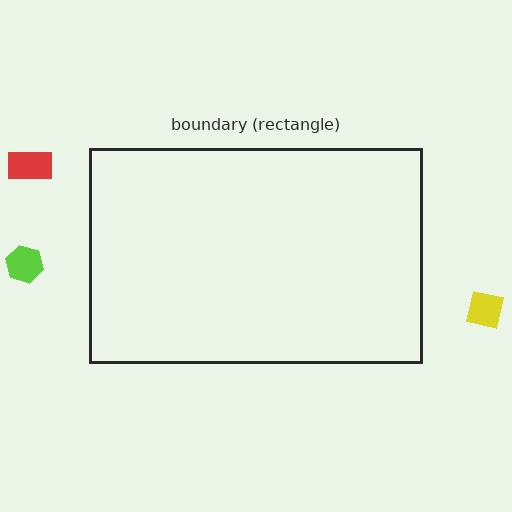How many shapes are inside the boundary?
0 inside, 3 outside.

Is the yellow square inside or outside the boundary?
Outside.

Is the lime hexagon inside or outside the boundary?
Outside.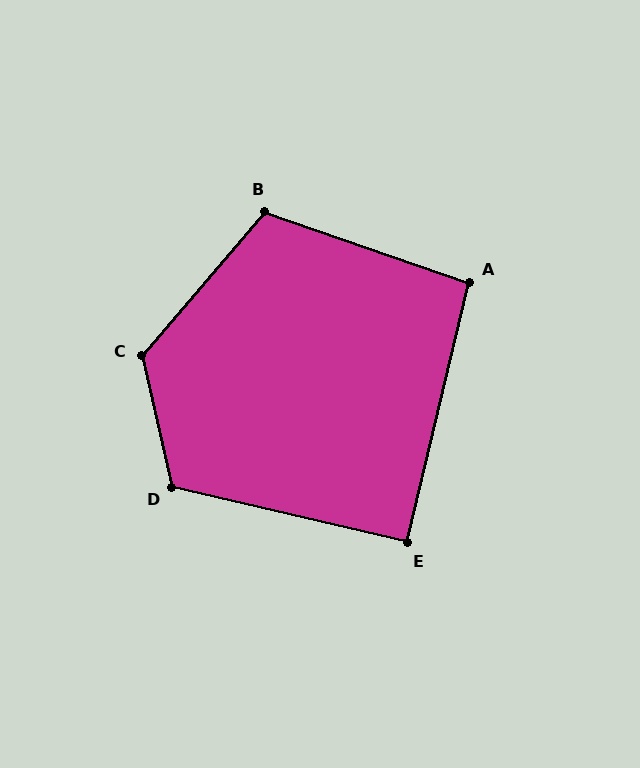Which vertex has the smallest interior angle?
E, at approximately 90 degrees.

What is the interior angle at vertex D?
Approximately 116 degrees (obtuse).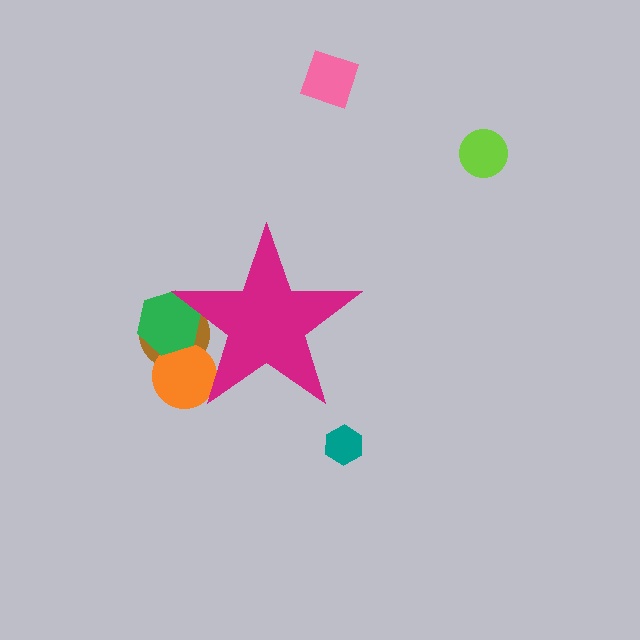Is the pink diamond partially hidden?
No, the pink diamond is fully visible.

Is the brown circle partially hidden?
Yes, the brown circle is partially hidden behind the magenta star.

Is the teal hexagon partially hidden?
No, the teal hexagon is fully visible.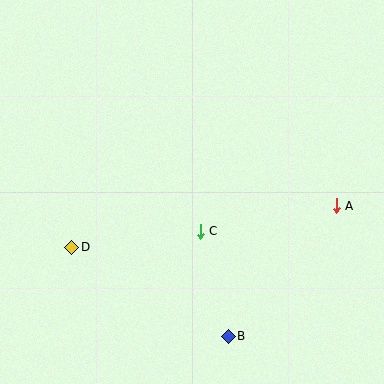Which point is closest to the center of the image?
Point C at (200, 231) is closest to the center.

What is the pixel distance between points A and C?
The distance between A and C is 138 pixels.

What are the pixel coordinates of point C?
Point C is at (200, 231).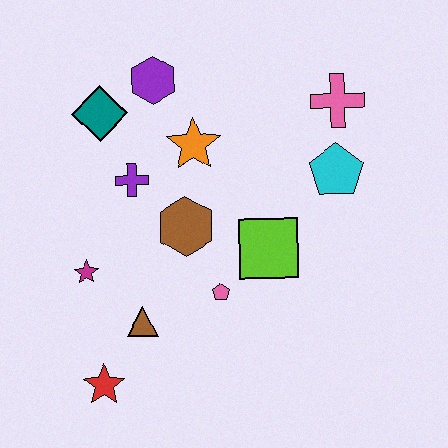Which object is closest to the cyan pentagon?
The pink cross is closest to the cyan pentagon.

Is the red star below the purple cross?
Yes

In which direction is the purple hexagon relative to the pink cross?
The purple hexagon is to the left of the pink cross.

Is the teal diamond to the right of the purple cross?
No